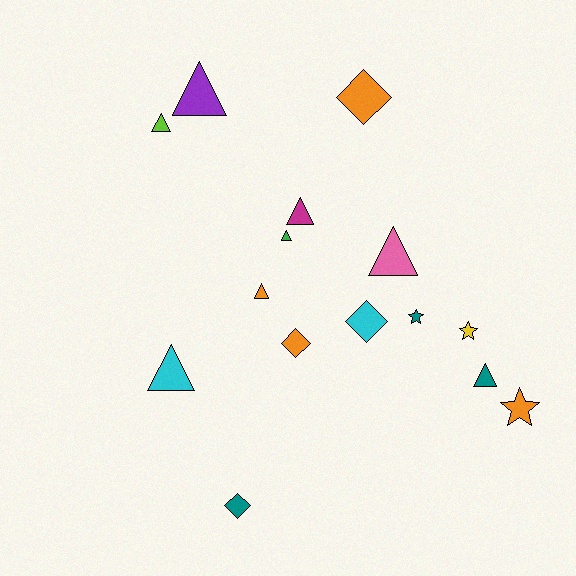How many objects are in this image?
There are 15 objects.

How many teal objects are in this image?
There are 3 teal objects.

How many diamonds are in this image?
There are 4 diamonds.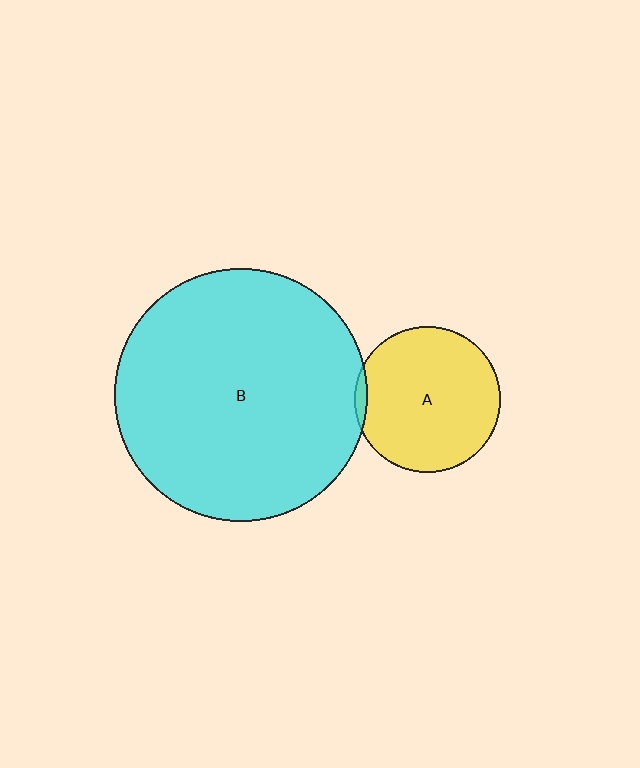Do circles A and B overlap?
Yes.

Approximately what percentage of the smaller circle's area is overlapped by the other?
Approximately 5%.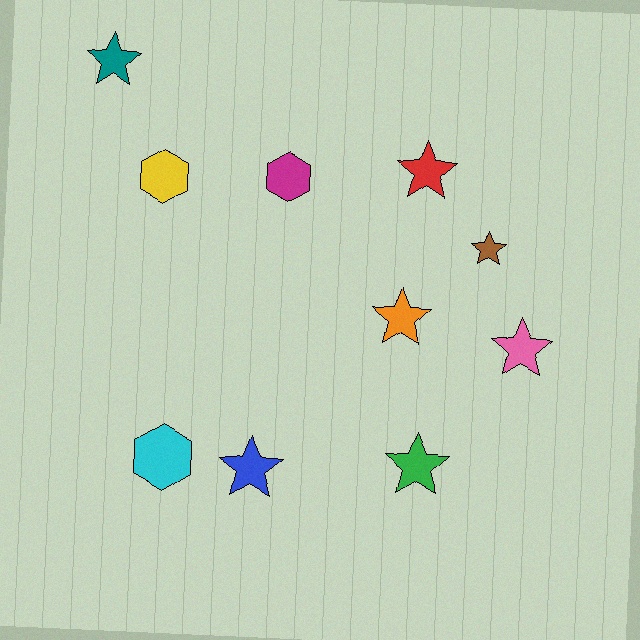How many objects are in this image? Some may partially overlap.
There are 10 objects.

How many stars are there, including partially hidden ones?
There are 7 stars.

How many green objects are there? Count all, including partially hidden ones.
There is 1 green object.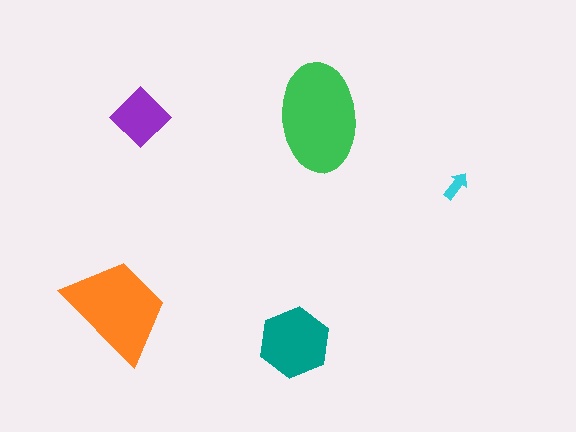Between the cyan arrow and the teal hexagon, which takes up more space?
The teal hexagon.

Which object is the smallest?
The cyan arrow.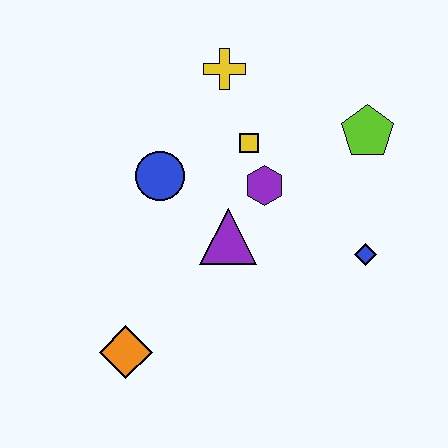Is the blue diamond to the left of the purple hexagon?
No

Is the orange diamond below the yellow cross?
Yes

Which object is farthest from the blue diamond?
The orange diamond is farthest from the blue diamond.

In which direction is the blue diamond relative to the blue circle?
The blue diamond is to the right of the blue circle.